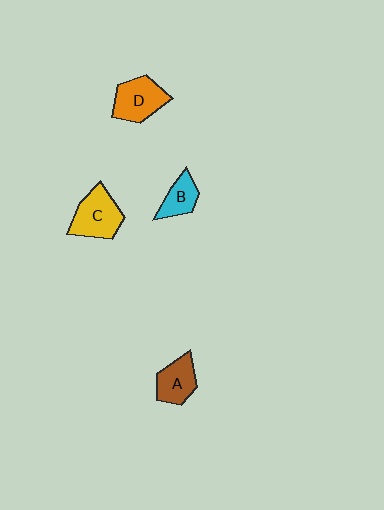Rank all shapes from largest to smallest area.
From largest to smallest: C (yellow), D (orange), A (brown), B (cyan).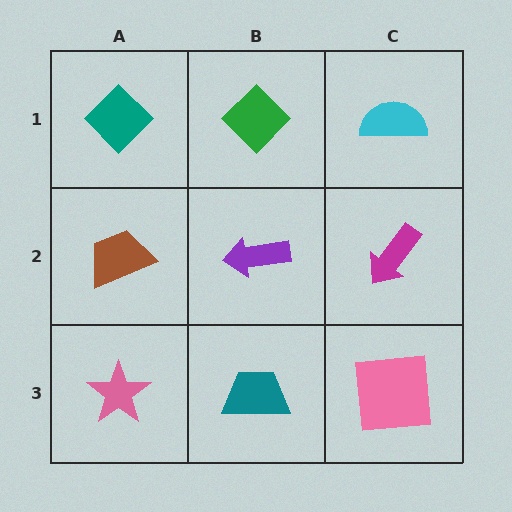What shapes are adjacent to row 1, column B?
A purple arrow (row 2, column B), a teal diamond (row 1, column A), a cyan semicircle (row 1, column C).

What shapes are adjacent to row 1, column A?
A brown trapezoid (row 2, column A), a green diamond (row 1, column B).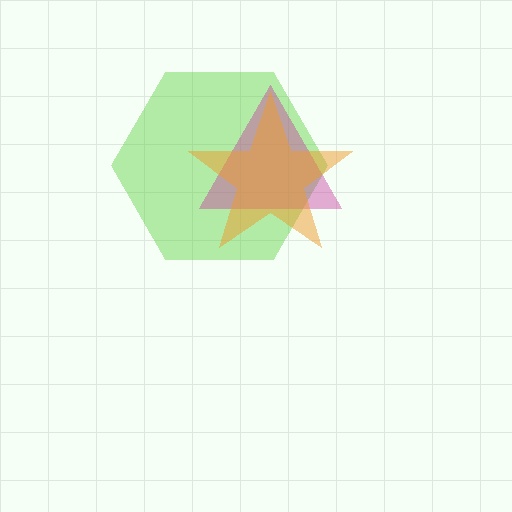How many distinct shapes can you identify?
There are 3 distinct shapes: a lime hexagon, a magenta triangle, an orange star.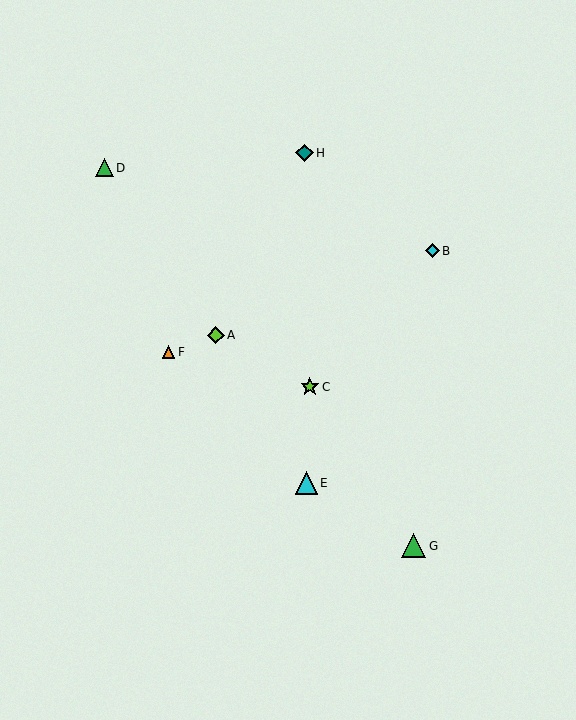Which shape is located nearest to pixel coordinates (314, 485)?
The cyan triangle (labeled E) at (306, 483) is nearest to that location.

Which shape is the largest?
The green triangle (labeled G) is the largest.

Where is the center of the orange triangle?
The center of the orange triangle is at (168, 352).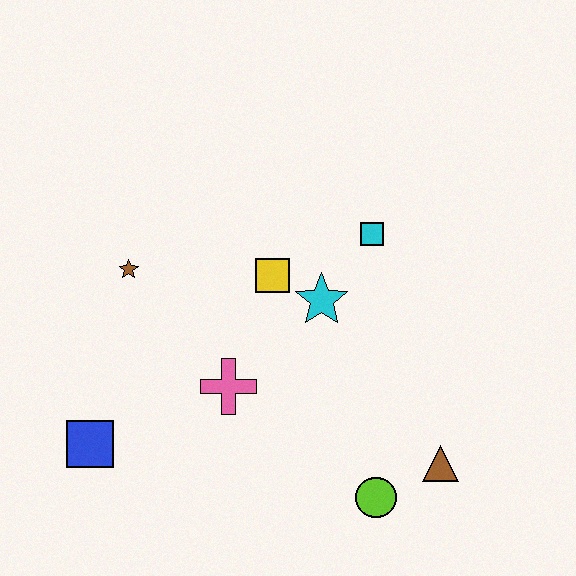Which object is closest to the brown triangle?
The lime circle is closest to the brown triangle.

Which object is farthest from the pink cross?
The brown triangle is farthest from the pink cross.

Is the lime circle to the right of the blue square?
Yes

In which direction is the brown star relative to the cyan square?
The brown star is to the left of the cyan square.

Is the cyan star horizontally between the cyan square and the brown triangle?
No